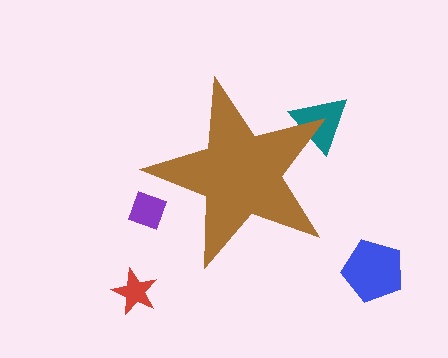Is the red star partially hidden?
No, the red star is fully visible.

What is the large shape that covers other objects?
A brown star.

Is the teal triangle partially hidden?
Yes, the teal triangle is partially hidden behind the brown star.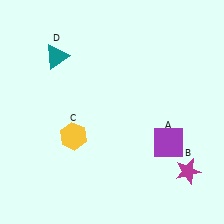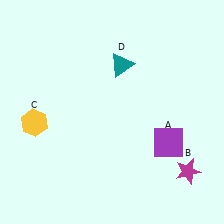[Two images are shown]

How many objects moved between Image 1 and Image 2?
2 objects moved between the two images.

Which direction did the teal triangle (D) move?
The teal triangle (D) moved right.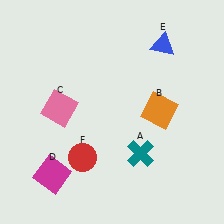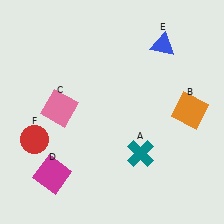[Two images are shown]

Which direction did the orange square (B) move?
The orange square (B) moved right.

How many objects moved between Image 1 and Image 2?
2 objects moved between the two images.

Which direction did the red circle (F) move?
The red circle (F) moved left.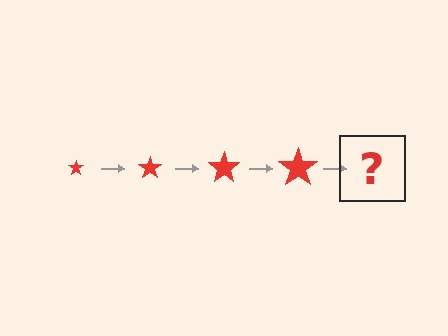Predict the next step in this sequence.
The next step is a red star, larger than the previous one.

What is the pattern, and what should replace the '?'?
The pattern is that the star gets progressively larger each step. The '?' should be a red star, larger than the previous one.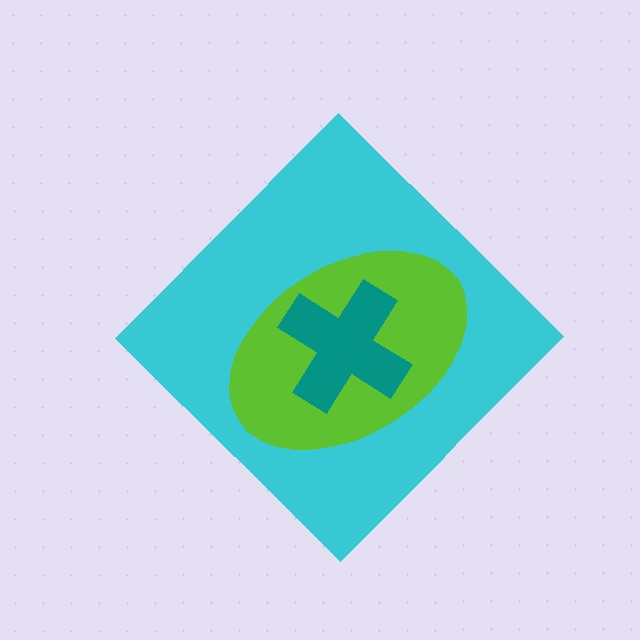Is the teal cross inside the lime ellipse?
Yes.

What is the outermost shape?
The cyan diamond.